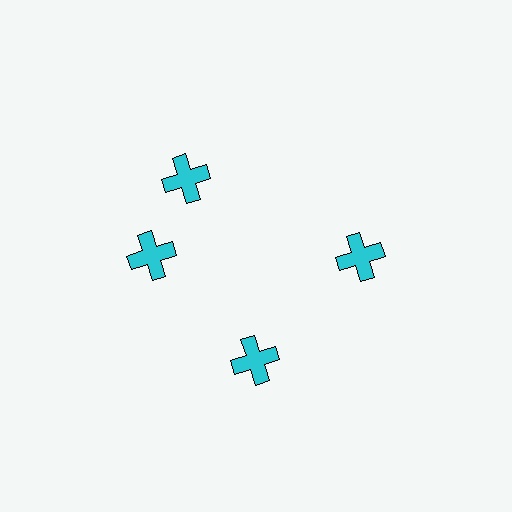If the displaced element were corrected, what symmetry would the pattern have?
It would have 4-fold rotational symmetry — the pattern would map onto itself every 90 degrees.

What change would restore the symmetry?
The symmetry would be restored by rotating it back into even spacing with its neighbors so that all 4 crosses sit at equal angles and equal distance from the center.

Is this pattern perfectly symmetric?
No. The 4 cyan crosses are arranged in a ring, but one element near the 12 o'clock position is rotated out of alignment along the ring, breaking the 4-fold rotational symmetry.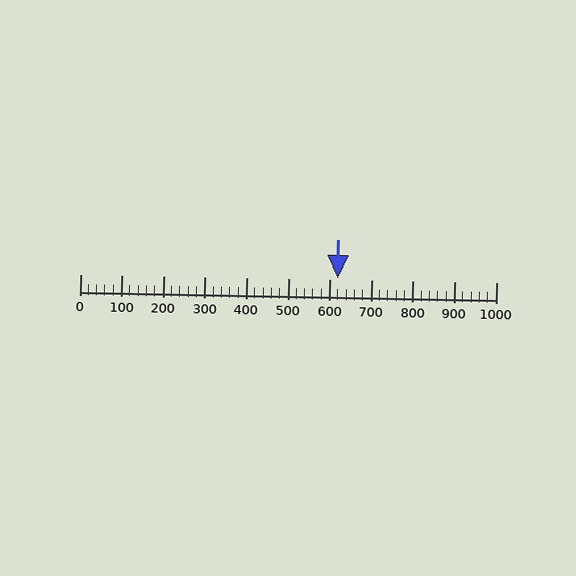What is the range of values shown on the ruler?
The ruler shows values from 0 to 1000.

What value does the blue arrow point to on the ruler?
The blue arrow points to approximately 620.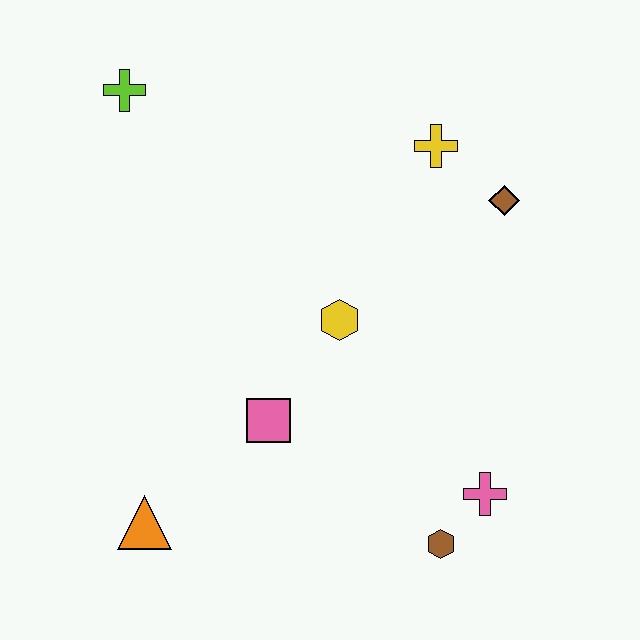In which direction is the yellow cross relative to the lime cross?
The yellow cross is to the right of the lime cross.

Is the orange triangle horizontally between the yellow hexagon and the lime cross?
Yes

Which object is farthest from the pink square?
The lime cross is farthest from the pink square.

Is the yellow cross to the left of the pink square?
No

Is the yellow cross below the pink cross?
No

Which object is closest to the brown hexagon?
The pink cross is closest to the brown hexagon.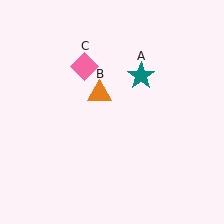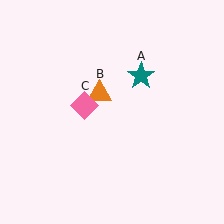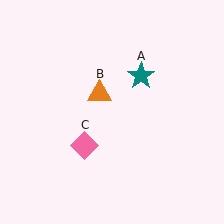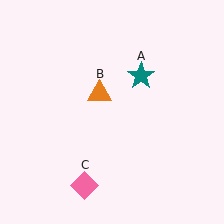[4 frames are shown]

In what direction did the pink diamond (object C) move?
The pink diamond (object C) moved down.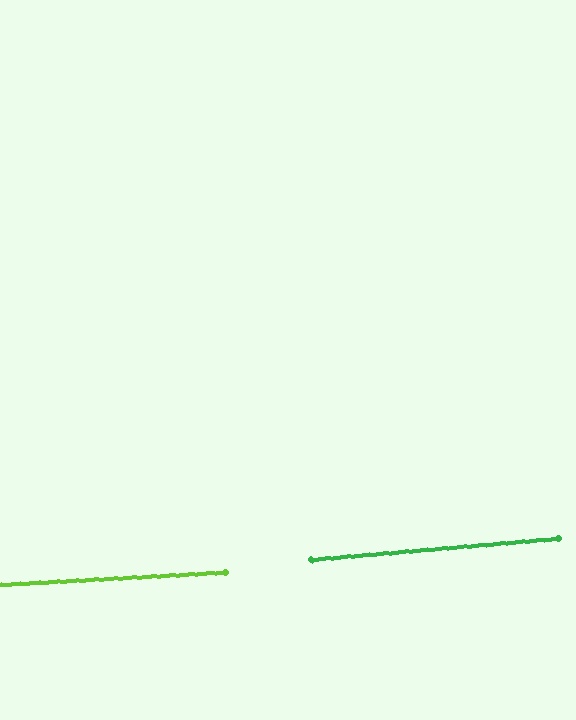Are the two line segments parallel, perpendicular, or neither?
Parallel — their directions differ by only 1.7°.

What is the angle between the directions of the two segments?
Approximately 2 degrees.